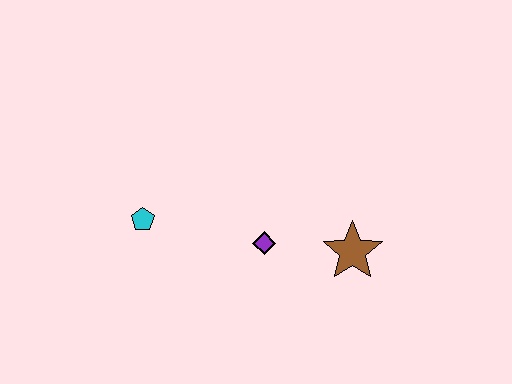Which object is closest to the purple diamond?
The brown star is closest to the purple diamond.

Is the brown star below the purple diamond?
Yes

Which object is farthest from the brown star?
The cyan pentagon is farthest from the brown star.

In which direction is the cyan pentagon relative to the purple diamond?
The cyan pentagon is to the left of the purple diamond.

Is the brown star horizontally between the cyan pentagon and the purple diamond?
No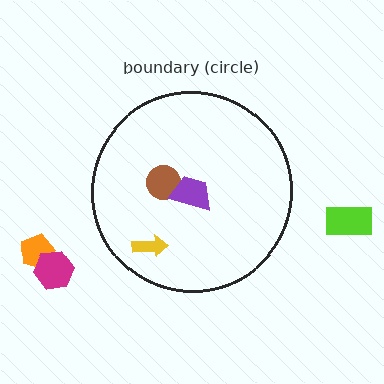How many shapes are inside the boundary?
3 inside, 3 outside.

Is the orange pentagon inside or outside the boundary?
Outside.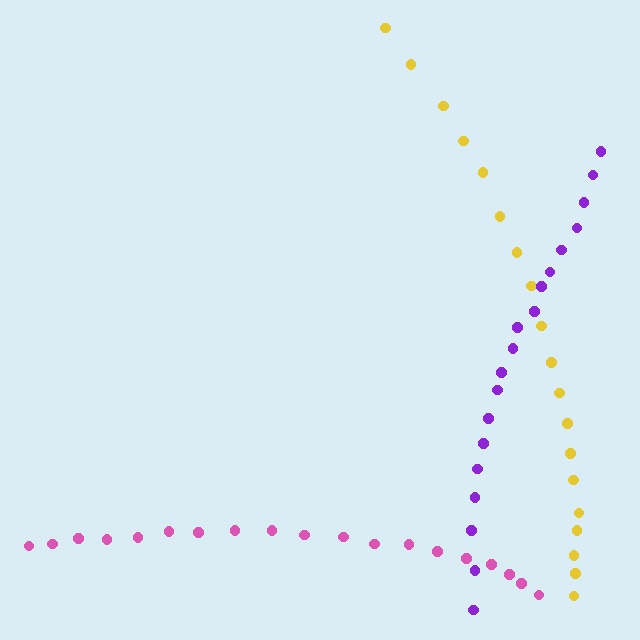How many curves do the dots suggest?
There are 3 distinct paths.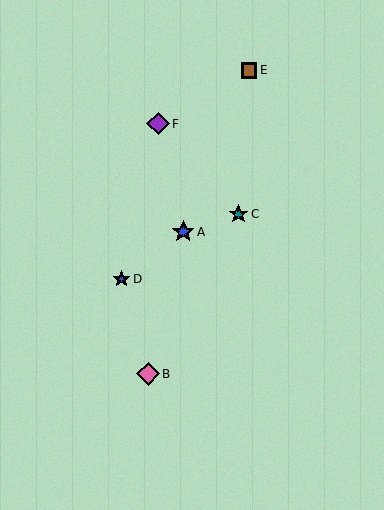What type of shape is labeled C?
Shape C is a teal star.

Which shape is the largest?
The pink diamond (labeled B) is the largest.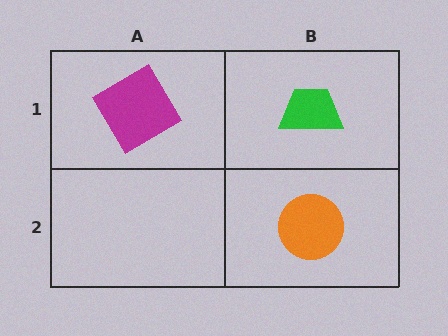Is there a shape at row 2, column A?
No, that cell is empty.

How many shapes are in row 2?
1 shape.